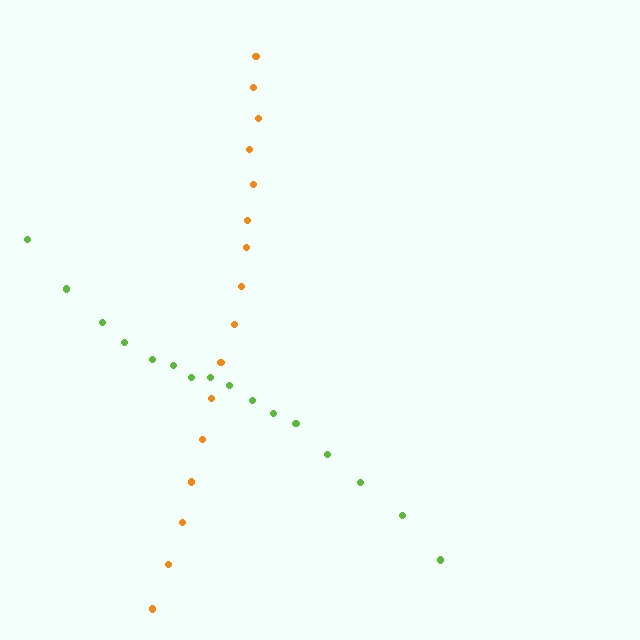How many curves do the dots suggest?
There are 2 distinct paths.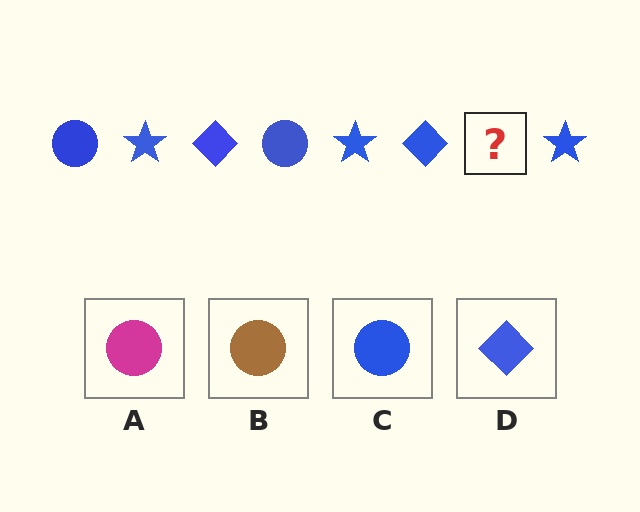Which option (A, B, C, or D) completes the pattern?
C.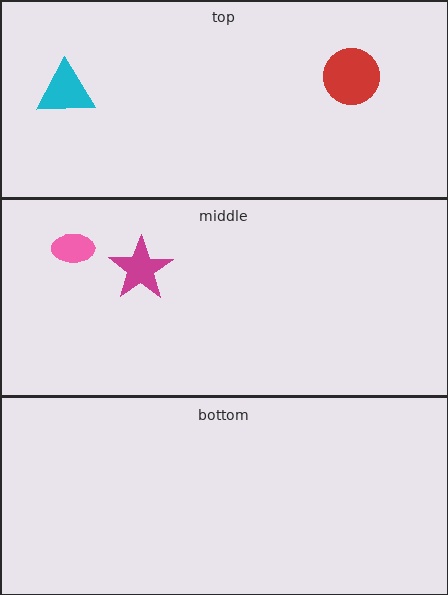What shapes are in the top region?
The red circle, the cyan triangle.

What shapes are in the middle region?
The pink ellipse, the magenta star.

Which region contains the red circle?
The top region.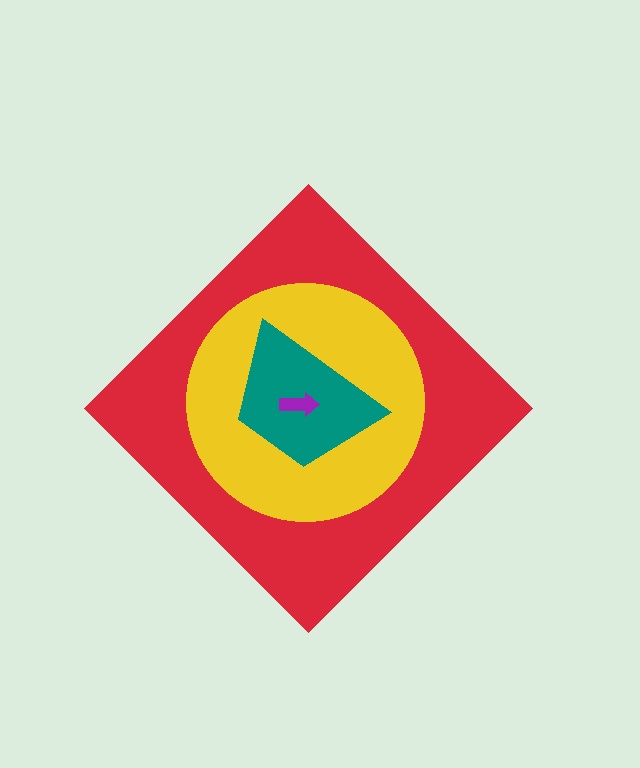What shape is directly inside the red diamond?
The yellow circle.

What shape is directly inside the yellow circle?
The teal trapezoid.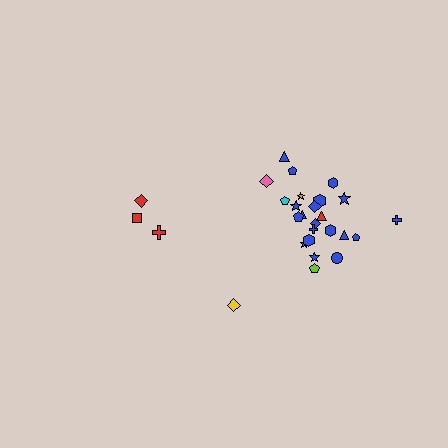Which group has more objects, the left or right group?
The right group.